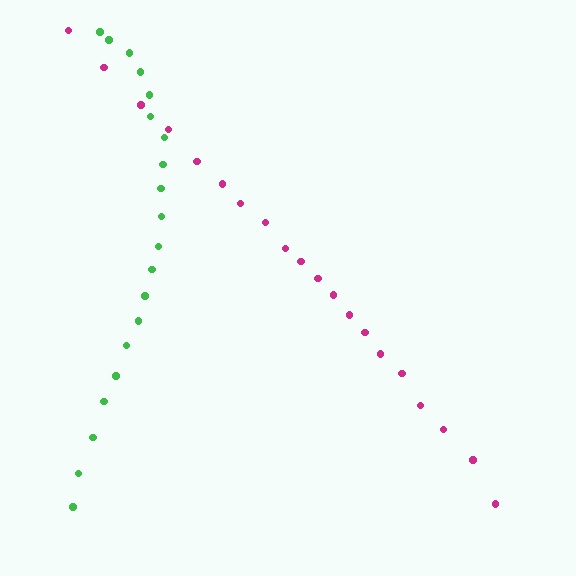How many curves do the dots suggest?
There are 2 distinct paths.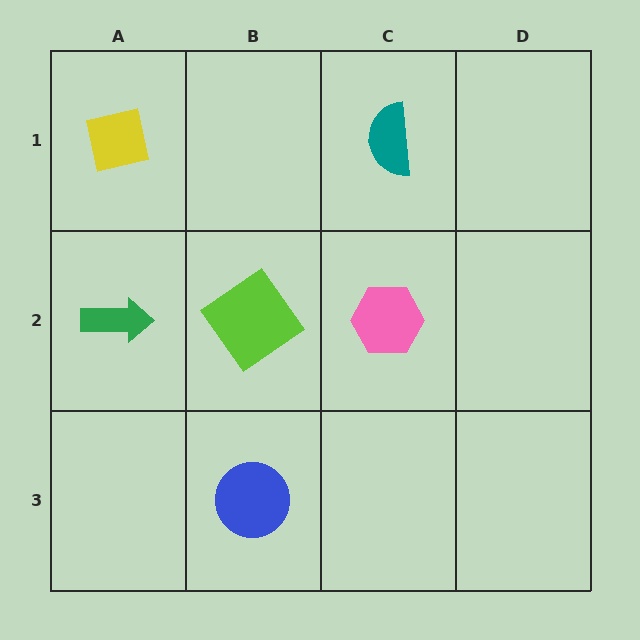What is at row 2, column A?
A green arrow.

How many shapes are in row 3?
1 shape.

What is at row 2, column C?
A pink hexagon.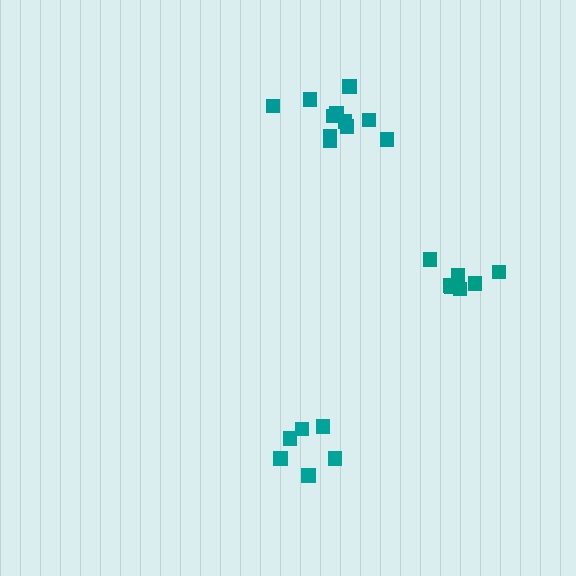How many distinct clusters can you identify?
There are 3 distinct clusters.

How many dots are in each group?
Group 1: 6 dots, Group 2: 11 dots, Group 3: 8 dots (25 total).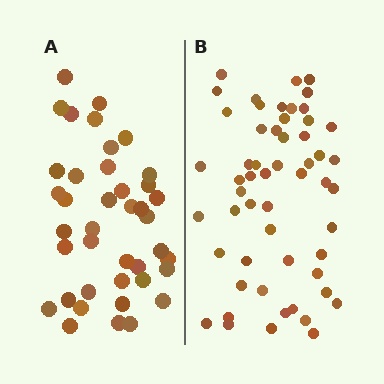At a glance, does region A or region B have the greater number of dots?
Region B (the right region) has more dots.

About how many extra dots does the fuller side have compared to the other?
Region B has approximately 15 more dots than region A.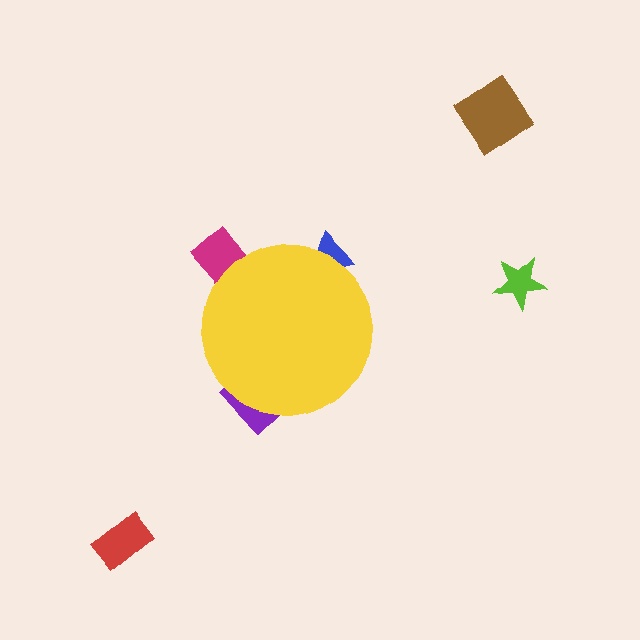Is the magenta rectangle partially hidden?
Yes, the magenta rectangle is partially hidden behind the yellow circle.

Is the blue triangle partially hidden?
Yes, the blue triangle is partially hidden behind the yellow circle.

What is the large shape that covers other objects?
A yellow circle.